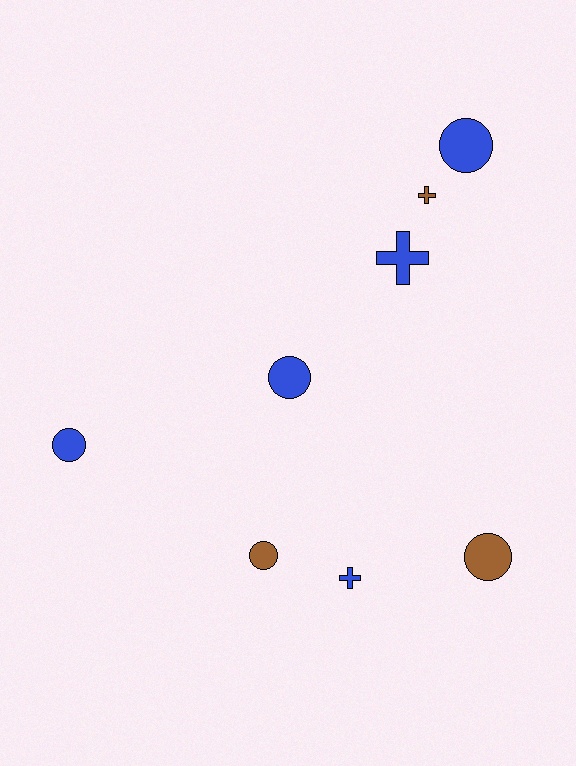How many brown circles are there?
There are 2 brown circles.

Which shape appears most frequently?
Circle, with 5 objects.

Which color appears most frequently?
Blue, with 5 objects.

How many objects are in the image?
There are 8 objects.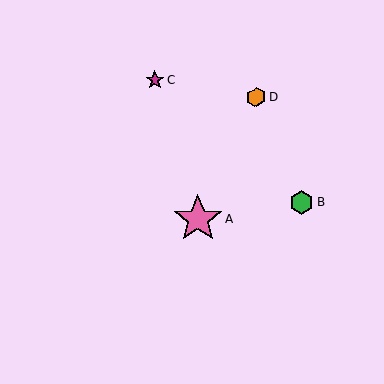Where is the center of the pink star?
The center of the pink star is at (198, 219).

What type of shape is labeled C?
Shape C is a magenta star.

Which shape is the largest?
The pink star (labeled A) is the largest.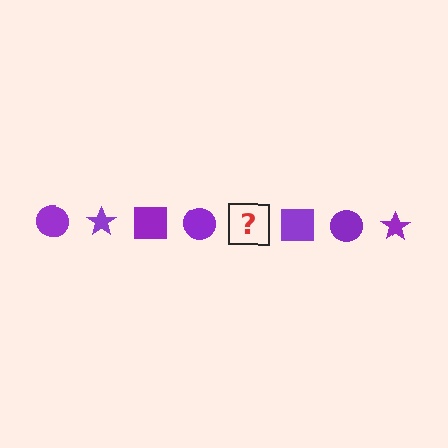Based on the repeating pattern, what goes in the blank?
The blank should be a purple star.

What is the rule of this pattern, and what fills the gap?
The rule is that the pattern cycles through circle, star, square shapes in purple. The gap should be filled with a purple star.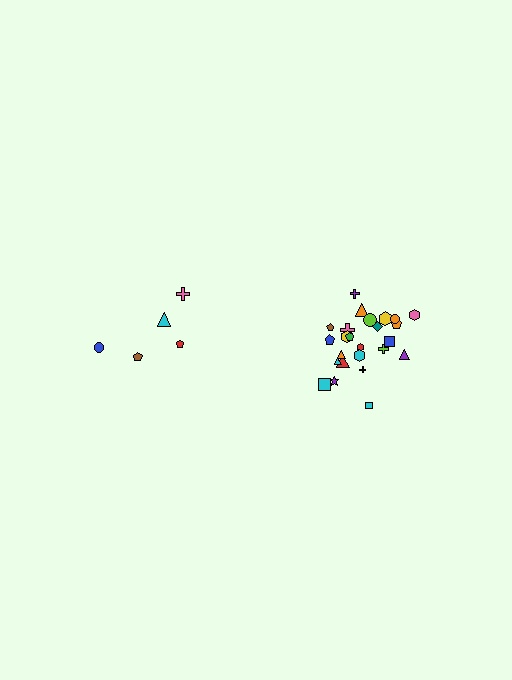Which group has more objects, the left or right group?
The right group.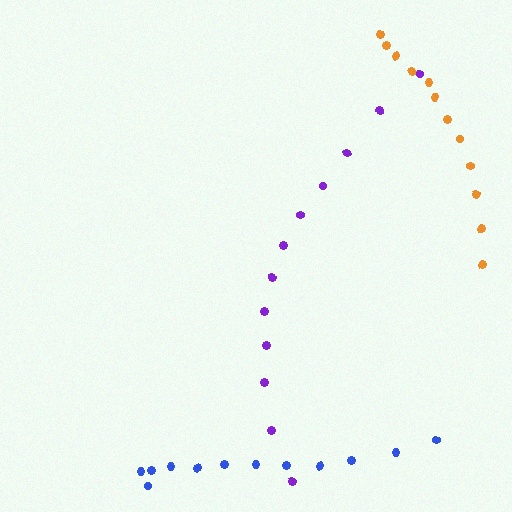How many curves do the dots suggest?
There are 3 distinct paths.